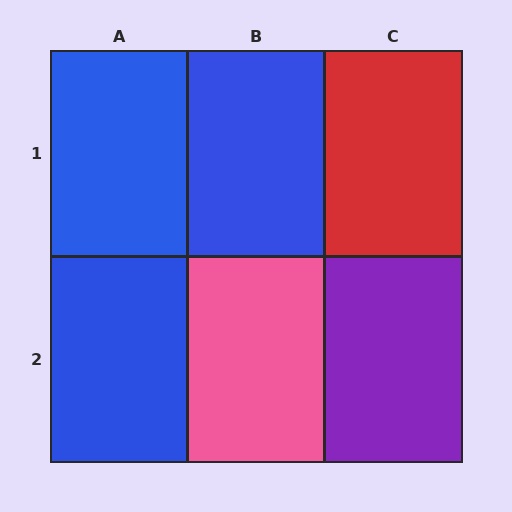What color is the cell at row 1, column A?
Blue.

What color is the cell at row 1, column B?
Blue.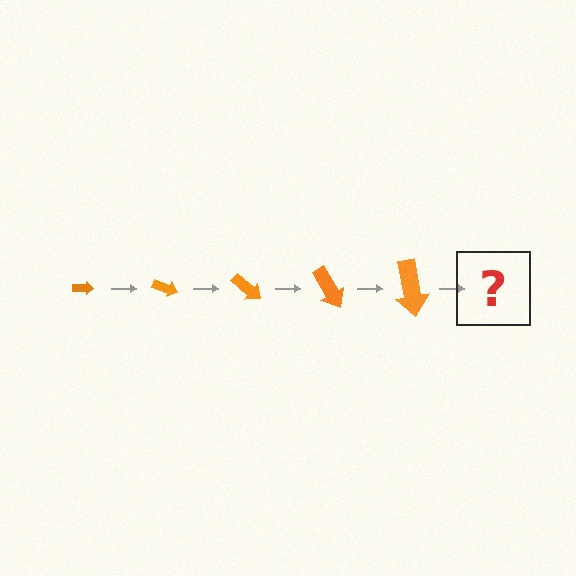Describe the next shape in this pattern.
It should be an arrow, larger than the previous one and rotated 100 degrees from the start.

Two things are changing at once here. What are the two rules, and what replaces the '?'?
The two rules are that the arrow grows larger each step and it rotates 20 degrees each step. The '?' should be an arrow, larger than the previous one and rotated 100 degrees from the start.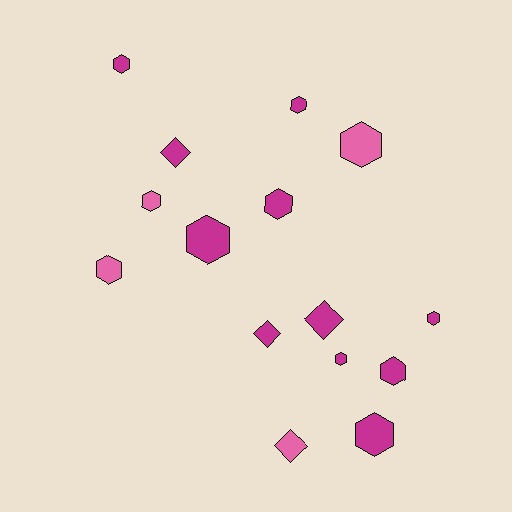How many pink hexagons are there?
There are 3 pink hexagons.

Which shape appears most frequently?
Hexagon, with 11 objects.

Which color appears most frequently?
Magenta, with 11 objects.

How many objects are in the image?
There are 15 objects.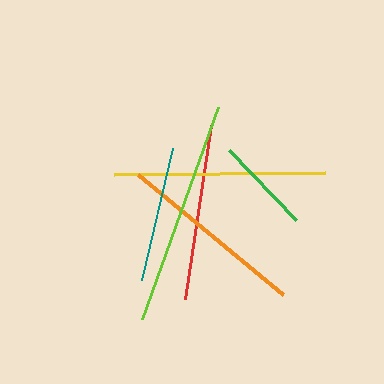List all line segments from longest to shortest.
From longest to shortest: lime, yellow, orange, red, teal, green.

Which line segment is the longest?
The lime line is the longest at approximately 225 pixels.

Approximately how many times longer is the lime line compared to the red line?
The lime line is approximately 1.3 times the length of the red line.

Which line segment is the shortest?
The green line is the shortest at approximately 97 pixels.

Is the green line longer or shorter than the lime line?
The lime line is longer than the green line.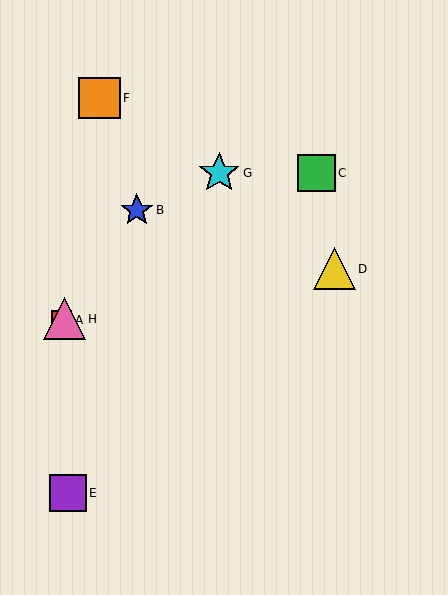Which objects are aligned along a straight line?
Objects A, C, H are aligned along a straight line.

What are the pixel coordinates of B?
Object B is at (137, 210).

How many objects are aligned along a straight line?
3 objects (A, C, H) are aligned along a straight line.